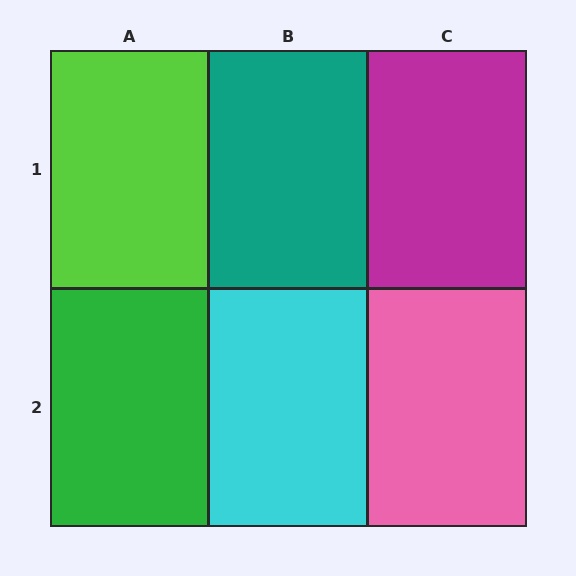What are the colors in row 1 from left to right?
Lime, teal, magenta.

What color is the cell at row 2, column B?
Cyan.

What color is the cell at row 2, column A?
Green.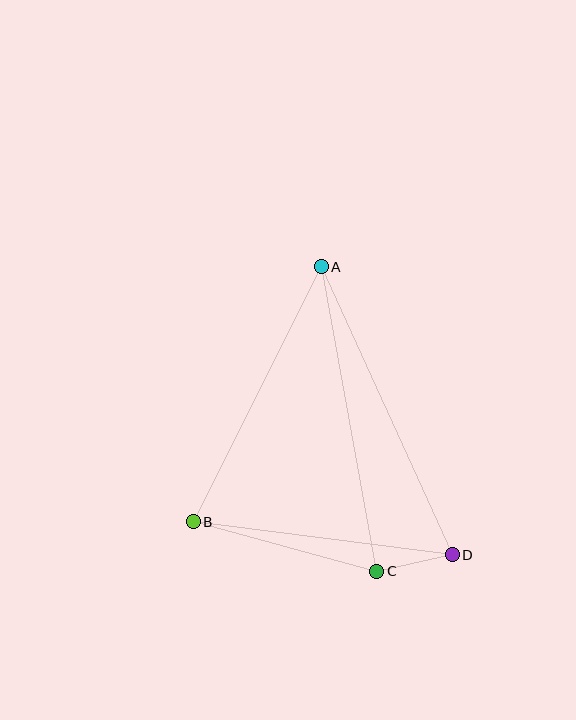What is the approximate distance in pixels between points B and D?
The distance between B and D is approximately 261 pixels.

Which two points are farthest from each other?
Points A and D are farthest from each other.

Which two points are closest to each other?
Points C and D are closest to each other.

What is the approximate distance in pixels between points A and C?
The distance between A and C is approximately 309 pixels.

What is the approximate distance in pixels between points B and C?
The distance between B and C is approximately 190 pixels.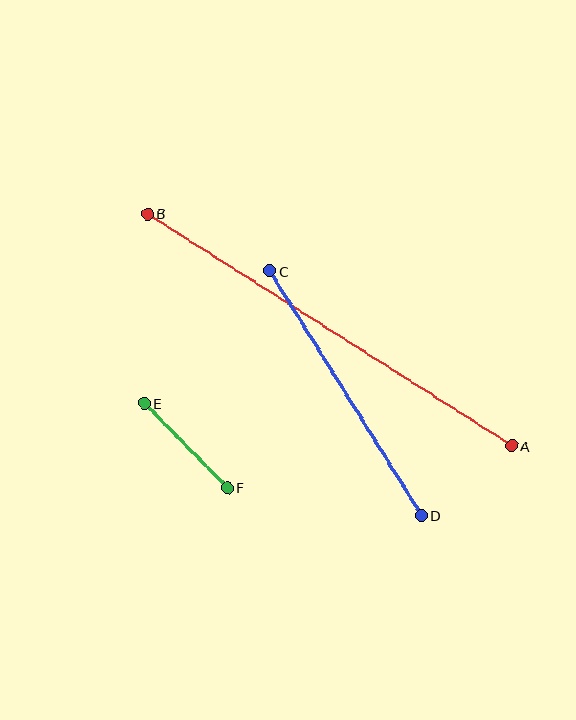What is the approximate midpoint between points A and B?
The midpoint is at approximately (330, 330) pixels.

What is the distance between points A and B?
The distance is approximately 431 pixels.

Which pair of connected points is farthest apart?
Points A and B are farthest apart.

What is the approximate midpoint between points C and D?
The midpoint is at approximately (346, 393) pixels.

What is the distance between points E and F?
The distance is approximately 119 pixels.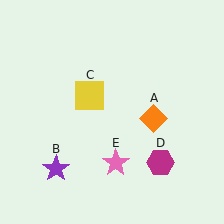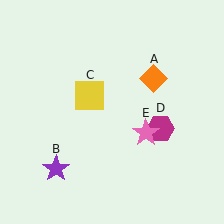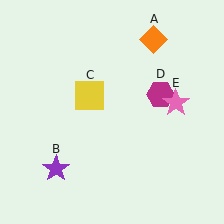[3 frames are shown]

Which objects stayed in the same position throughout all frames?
Purple star (object B) and yellow square (object C) remained stationary.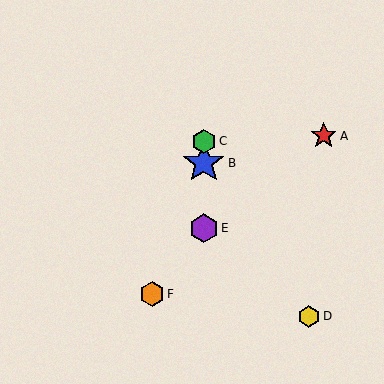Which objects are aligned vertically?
Objects B, C, E are aligned vertically.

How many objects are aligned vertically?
3 objects (B, C, E) are aligned vertically.